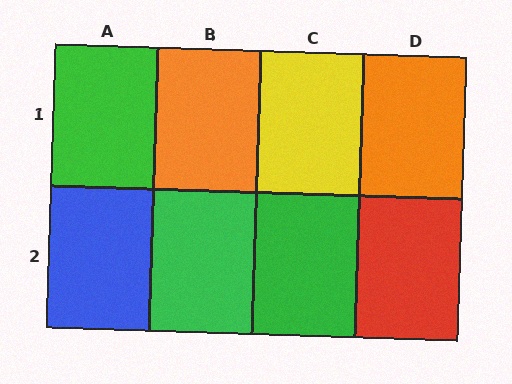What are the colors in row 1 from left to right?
Green, orange, yellow, orange.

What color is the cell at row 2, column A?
Blue.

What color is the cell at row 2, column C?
Green.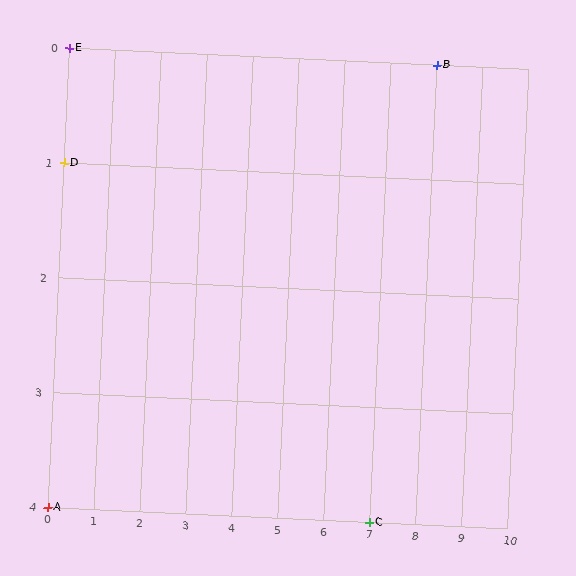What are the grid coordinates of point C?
Point C is at grid coordinates (7, 4).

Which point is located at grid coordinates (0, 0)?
Point E is at (0, 0).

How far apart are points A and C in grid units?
Points A and C are 7 columns apart.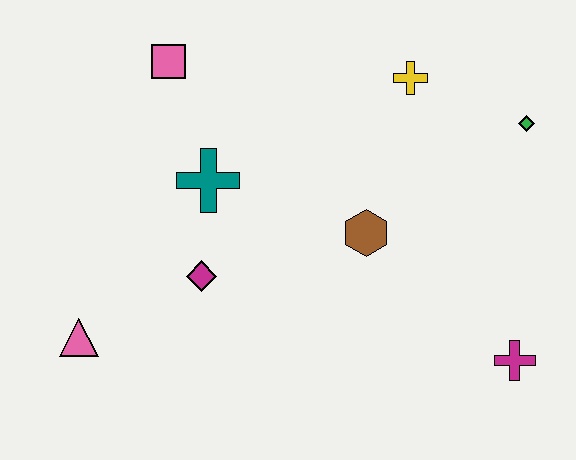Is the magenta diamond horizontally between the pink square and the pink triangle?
No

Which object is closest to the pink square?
The teal cross is closest to the pink square.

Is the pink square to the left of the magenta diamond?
Yes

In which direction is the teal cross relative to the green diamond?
The teal cross is to the left of the green diamond.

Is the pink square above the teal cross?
Yes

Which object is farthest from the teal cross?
The magenta cross is farthest from the teal cross.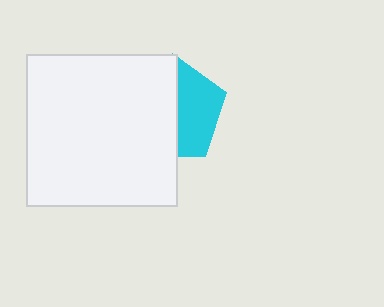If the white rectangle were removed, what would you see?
You would see the complete cyan pentagon.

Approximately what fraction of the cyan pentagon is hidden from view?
Roughly 57% of the cyan pentagon is hidden behind the white rectangle.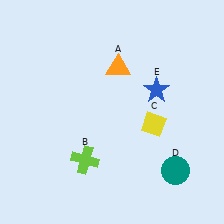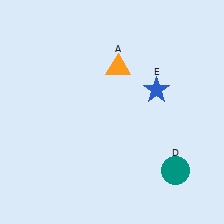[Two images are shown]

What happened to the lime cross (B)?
The lime cross (B) was removed in Image 2. It was in the bottom-left area of Image 1.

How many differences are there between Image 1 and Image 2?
There are 2 differences between the two images.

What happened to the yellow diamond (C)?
The yellow diamond (C) was removed in Image 2. It was in the bottom-right area of Image 1.